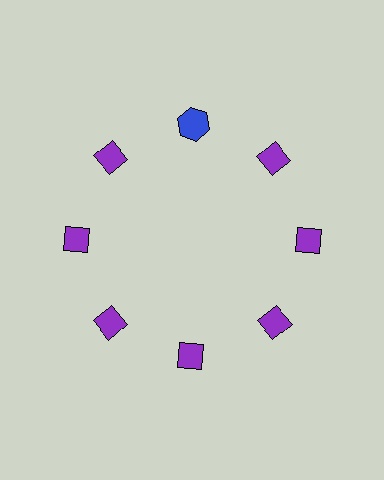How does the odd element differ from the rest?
It differs in both color (blue instead of purple) and shape (hexagon instead of diamond).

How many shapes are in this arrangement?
There are 8 shapes arranged in a ring pattern.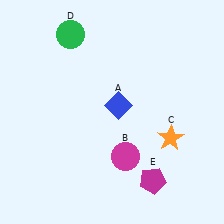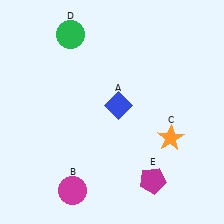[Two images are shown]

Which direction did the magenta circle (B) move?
The magenta circle (B) moved left.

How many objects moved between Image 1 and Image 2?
1 object moved between the two images.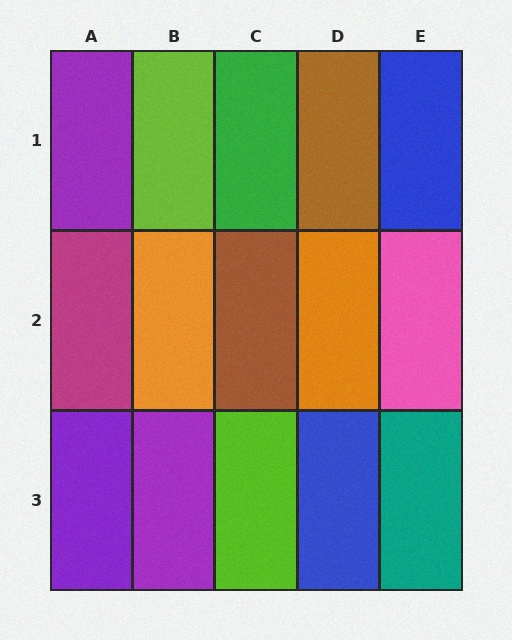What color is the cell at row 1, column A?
Purple.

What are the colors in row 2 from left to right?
Magenta, orange, brown, orange, pink.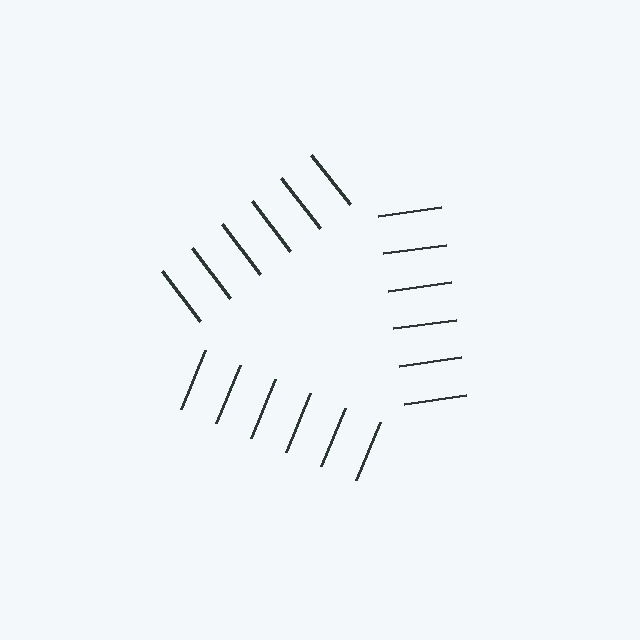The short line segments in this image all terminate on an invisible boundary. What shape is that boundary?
An illusory triangle — the line segments terminate on its edges but no continuous stroke is drawn.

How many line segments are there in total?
18 — 6 along each of the 3 edges.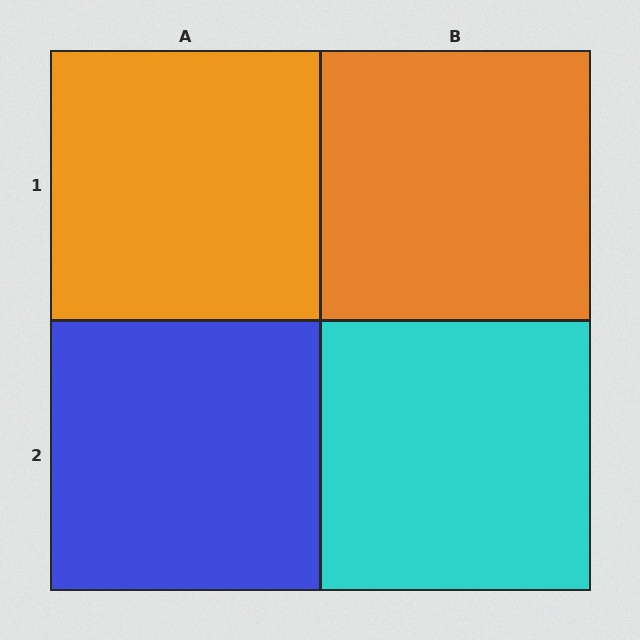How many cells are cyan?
1 cell is cyan.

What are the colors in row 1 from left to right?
Orange, orange.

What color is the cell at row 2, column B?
Cyan.